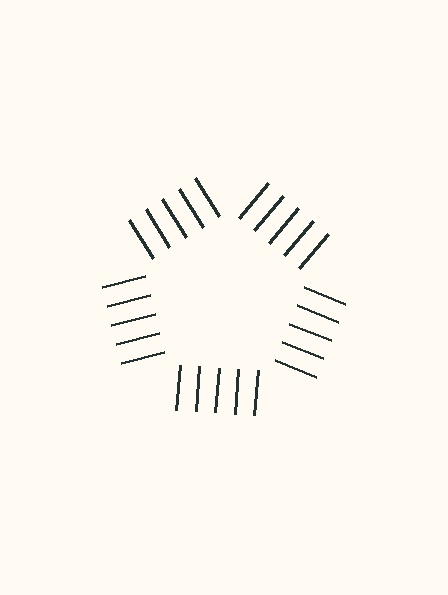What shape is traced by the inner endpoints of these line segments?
An illusory pentagon — the line segments terminate on its edges but no continuous stroke is drawn.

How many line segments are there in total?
25 — 5 along each of the 5 edges.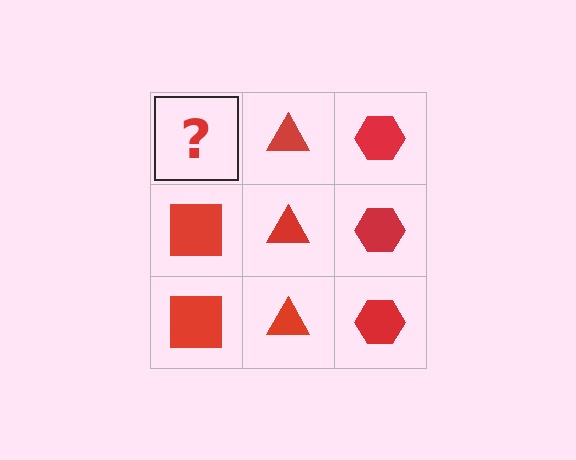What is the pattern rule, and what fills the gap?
The rule is that each column has a consistent shape. The gap should be filled with a red square.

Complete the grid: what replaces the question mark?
The question mark should be replaced with a red square.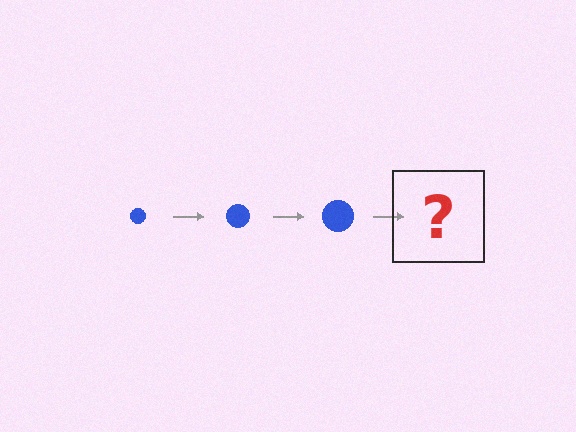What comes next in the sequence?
The next element should be a blue circle, larger than the previous one.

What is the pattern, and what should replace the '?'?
The pattern is that the circle gets progressively larger each step. The '?' should be a blue circle, larger than the previous one.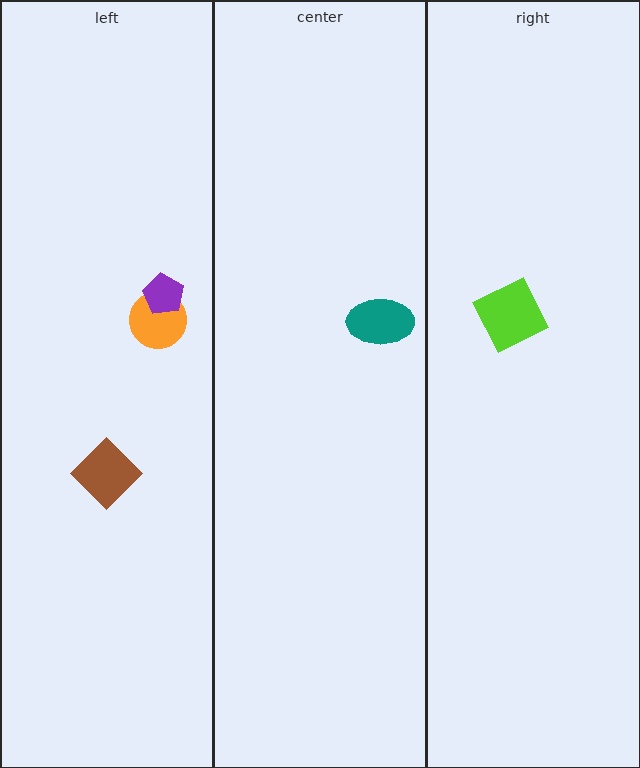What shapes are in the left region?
The orange circle, the purple pentagon, the brown diamond.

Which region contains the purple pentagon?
The left region.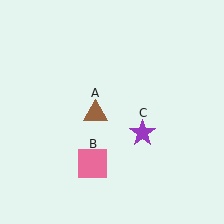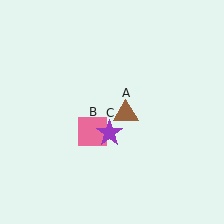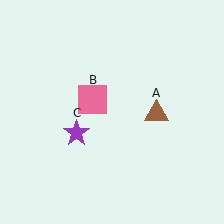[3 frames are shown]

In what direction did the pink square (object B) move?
The pink square (object B) moved up.